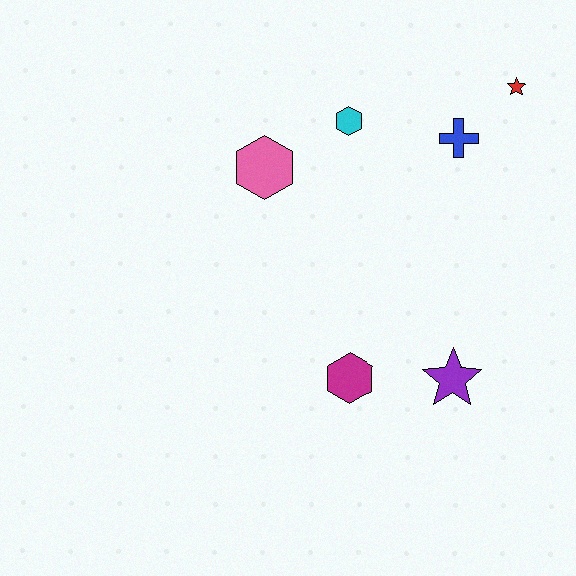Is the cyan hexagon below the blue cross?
No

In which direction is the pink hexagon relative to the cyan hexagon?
The pink hexagon is to the left of the cyan hexagon.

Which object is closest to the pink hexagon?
The cyan hexagon is closest to the pink hexagon.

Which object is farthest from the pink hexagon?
The purple star is farthest from the pink hexagon.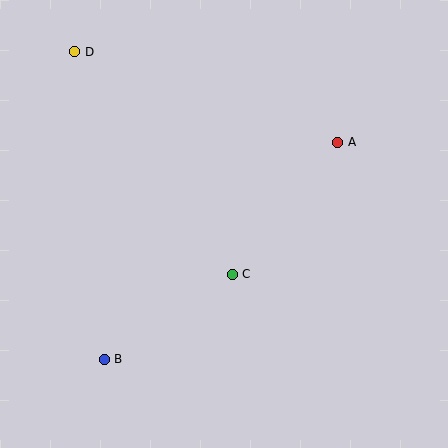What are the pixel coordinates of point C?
Point C is at (232, 274).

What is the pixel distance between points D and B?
The distance between D and B is 309 pixels.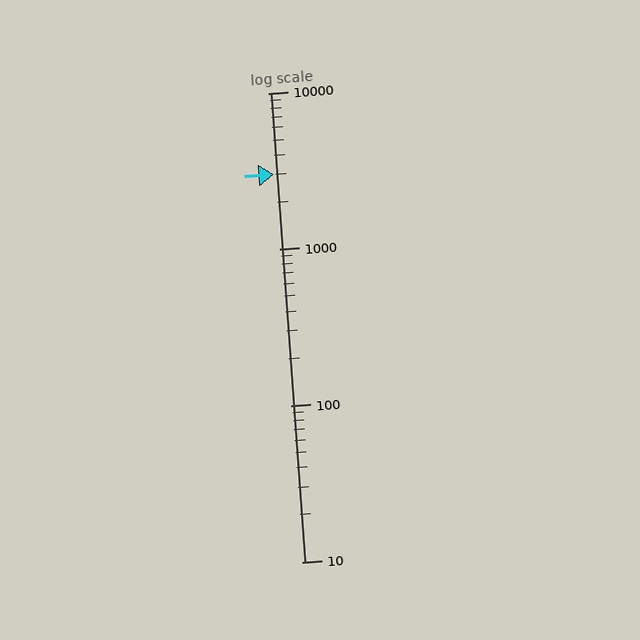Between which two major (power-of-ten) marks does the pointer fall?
The pointer is between 1000 and 10000.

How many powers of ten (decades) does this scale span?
The scale spans 3 decades, from 10 to 10000.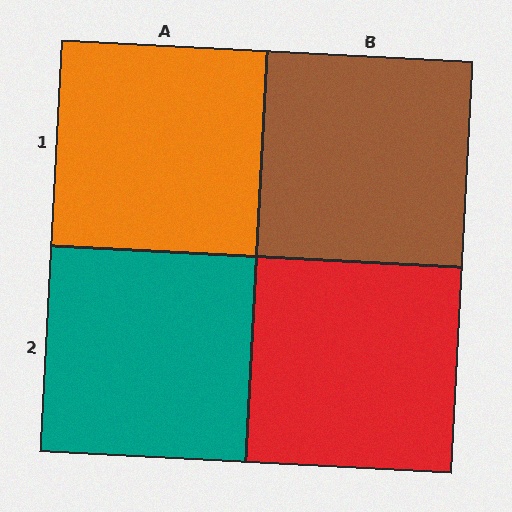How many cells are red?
1 cell is red.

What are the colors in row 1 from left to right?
Orange, brown.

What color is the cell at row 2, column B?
Red.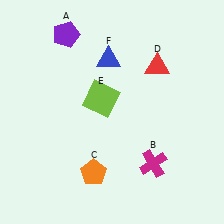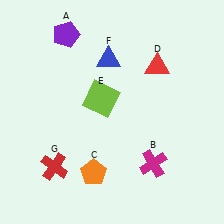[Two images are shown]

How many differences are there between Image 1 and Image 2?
There is 1 difference between the two images.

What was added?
A red cross (G) was added in Image 2.